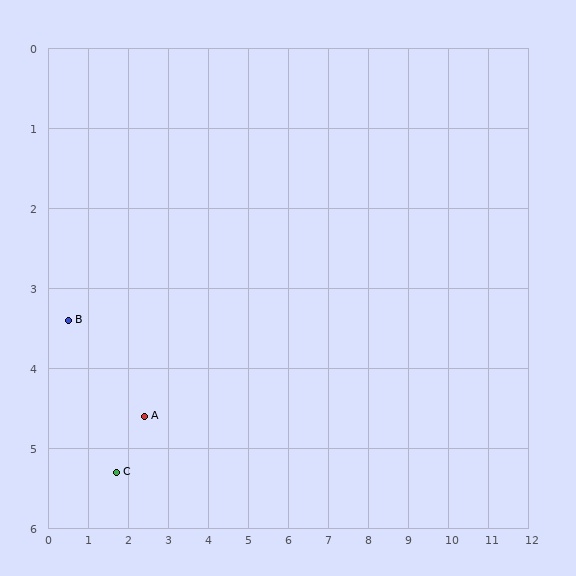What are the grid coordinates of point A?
Point A is at approximately (2.4, 4.6).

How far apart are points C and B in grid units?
Points C and B are about 2.2 grid units apart.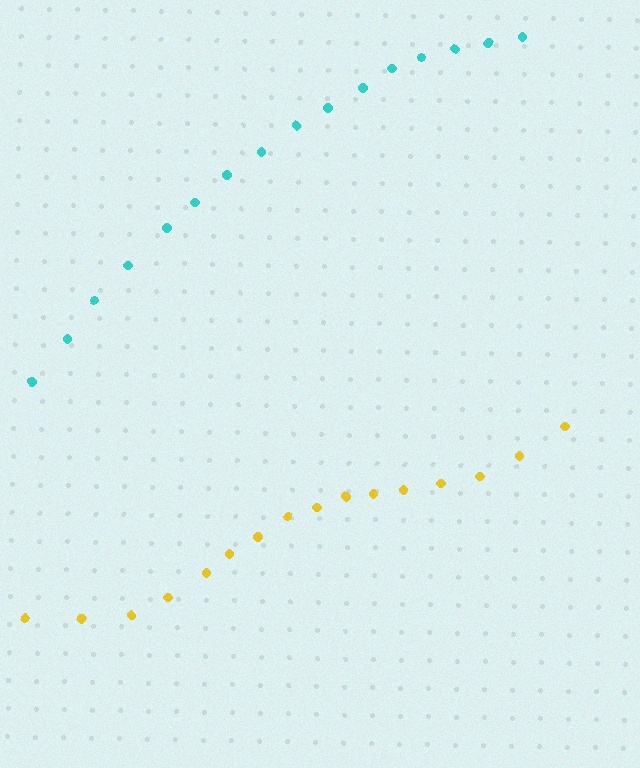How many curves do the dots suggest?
There are 2 distinct paths.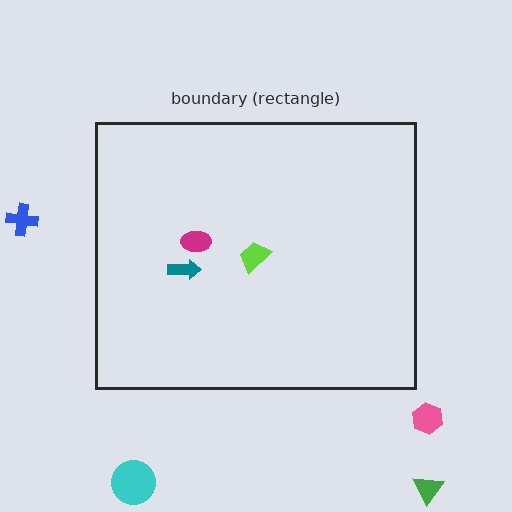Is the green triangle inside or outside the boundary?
Outside.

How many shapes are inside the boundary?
3 inside, 4 outside.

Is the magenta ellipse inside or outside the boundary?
Inside.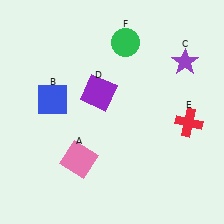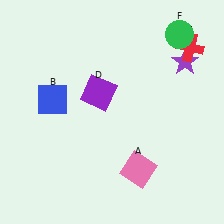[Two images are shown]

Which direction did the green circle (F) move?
The green circle (F) moved right.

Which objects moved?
The objects that moved are: the pink square (A), the red cross (E), the green circle (F).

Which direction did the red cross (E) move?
The red cross (E) moved up.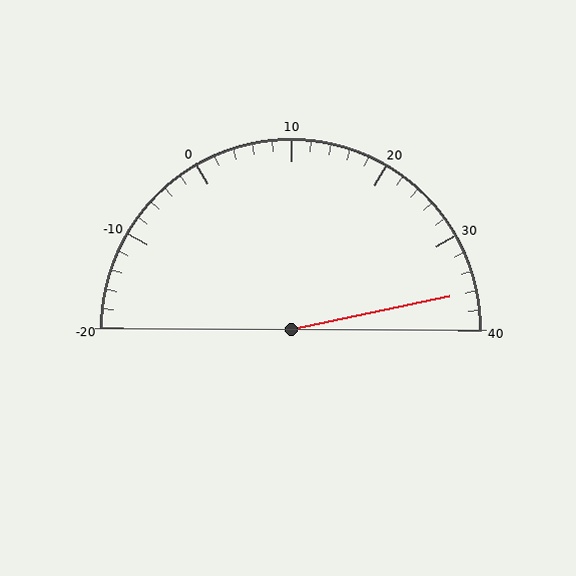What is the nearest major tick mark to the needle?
The nearest major tick mark is 40.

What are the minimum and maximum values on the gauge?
The gauge ranges from -20 to 40.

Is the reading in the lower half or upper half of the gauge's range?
The reading is in the upper half of the range (-20 to 40).